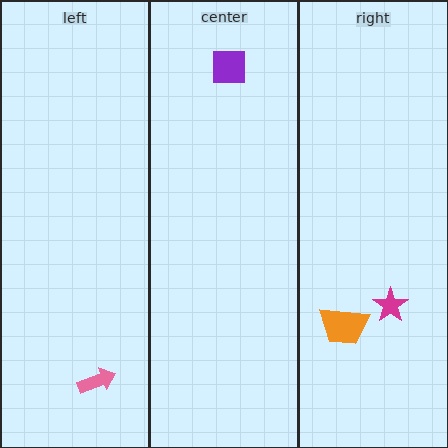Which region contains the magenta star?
The right region.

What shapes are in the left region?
The pink arrow.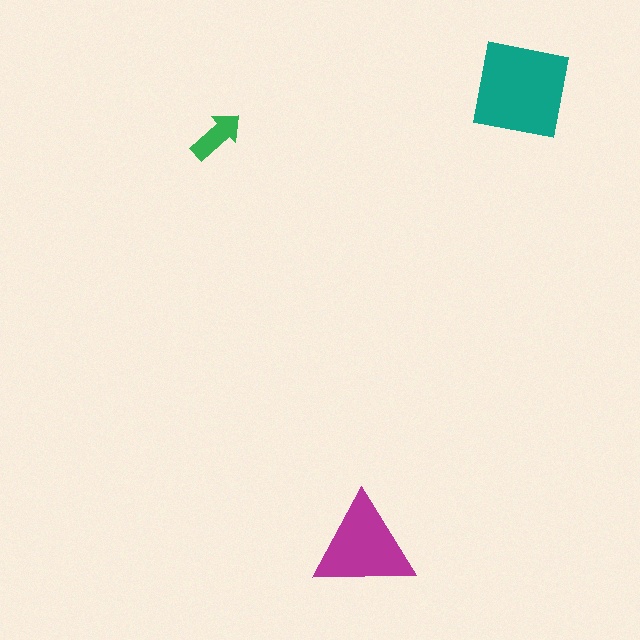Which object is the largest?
The teal square.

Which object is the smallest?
The green arrow.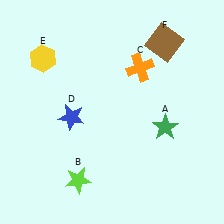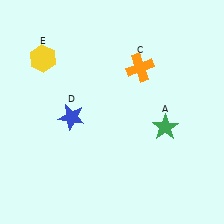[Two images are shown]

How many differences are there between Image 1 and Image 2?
There are 2 differences between the two images.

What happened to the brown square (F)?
The brown square (F) was removed in Image 2. It was in the top-right area of Image 1.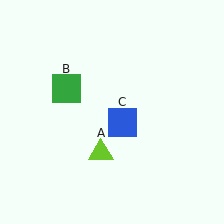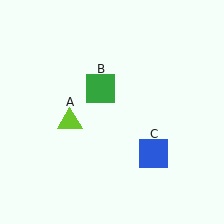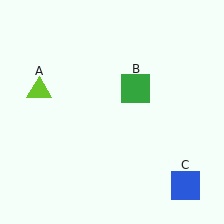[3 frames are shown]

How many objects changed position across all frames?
3 objects changed position: lime triangle (object A), green square (object B), blue square (object C).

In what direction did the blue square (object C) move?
The blue square (object C) moved down and to the right.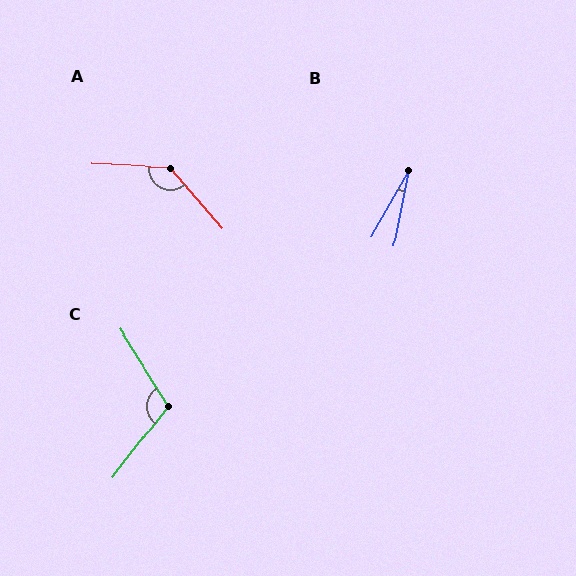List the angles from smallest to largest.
B (19°), C (110°), A (134°).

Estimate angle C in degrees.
Approximately 110 degrees.